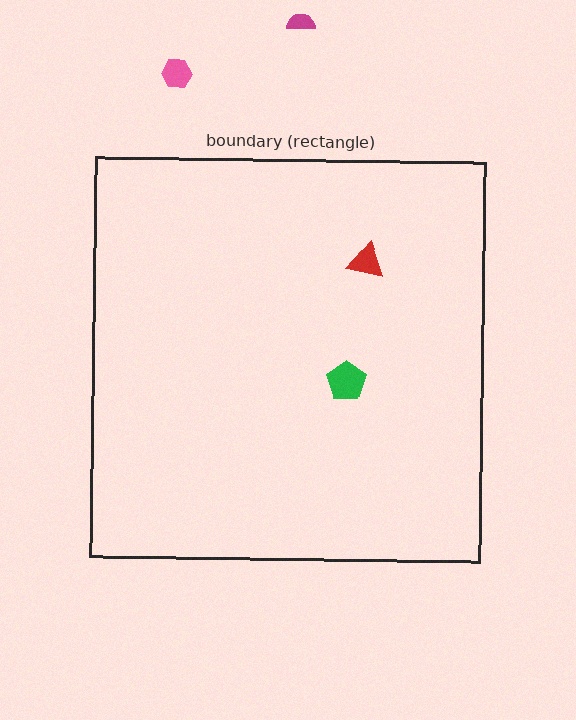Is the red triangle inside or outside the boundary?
Inside.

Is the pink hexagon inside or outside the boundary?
Outside.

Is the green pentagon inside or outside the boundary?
Inside.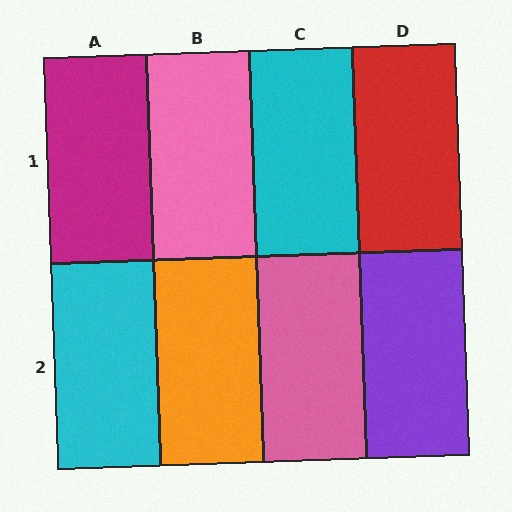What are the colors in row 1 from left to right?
Magenta, pink, cyan, red.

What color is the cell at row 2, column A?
Cyan.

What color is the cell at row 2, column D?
Purple.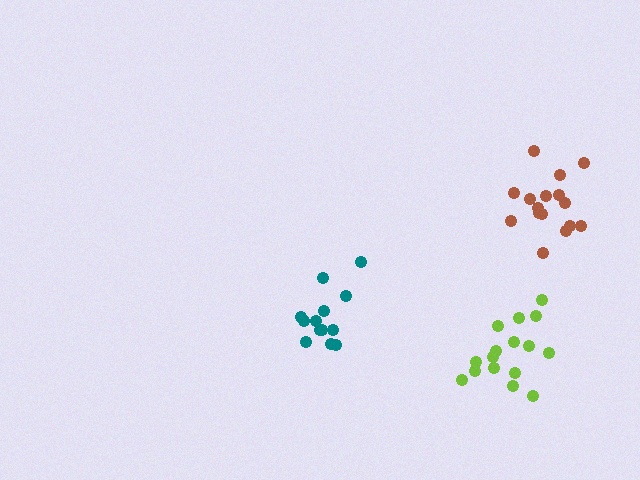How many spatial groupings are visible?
There are 3 spatial groupings.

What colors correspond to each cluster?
The clusters are colored: lime, brown, teal.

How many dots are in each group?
Group 1: 16 dots, Group 2: 16 dots, Group 3: 13 dots (45 total).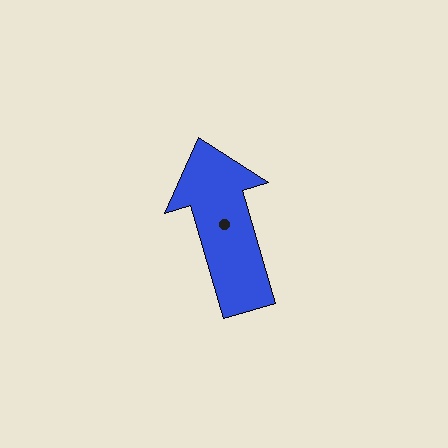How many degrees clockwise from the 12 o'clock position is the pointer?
Approximately 344 degrees.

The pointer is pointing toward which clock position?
Roughly 11 o'clock.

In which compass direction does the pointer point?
North.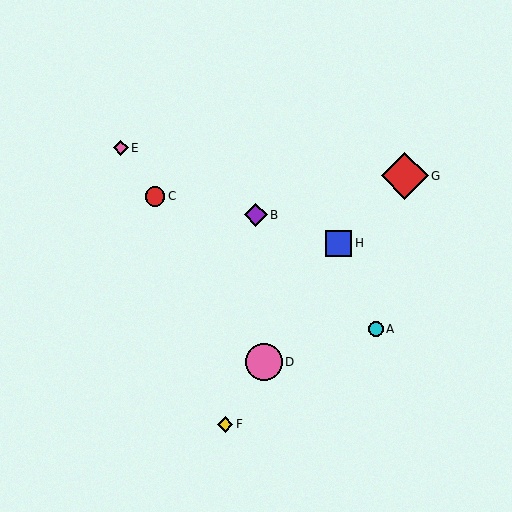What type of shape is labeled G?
Shape G is a red diamond.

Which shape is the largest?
The red diamond (labeled G) is the largest.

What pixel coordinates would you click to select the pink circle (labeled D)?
Click at (264, 362) to select the pink circle D.